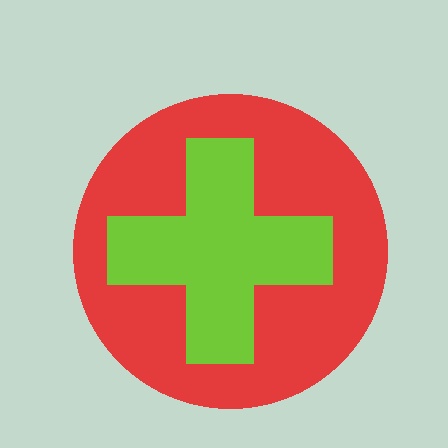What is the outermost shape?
The red circle.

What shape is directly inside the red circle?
The lime cross.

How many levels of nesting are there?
2.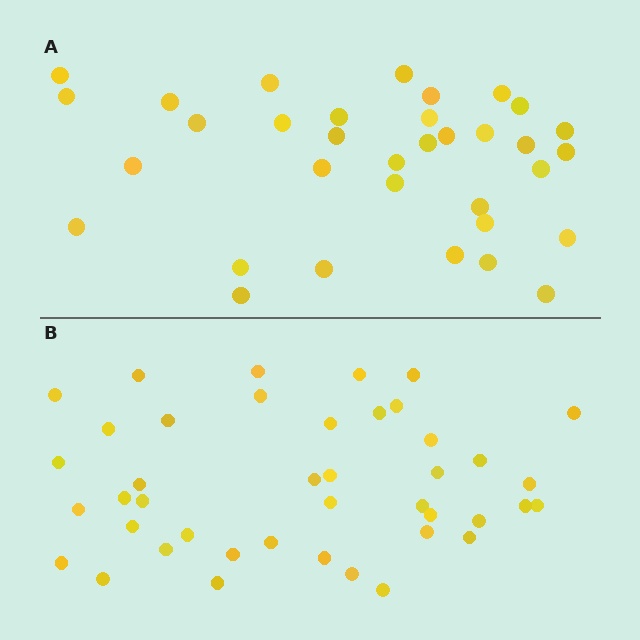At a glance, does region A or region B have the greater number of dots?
Region B (the bottom region) has more dots.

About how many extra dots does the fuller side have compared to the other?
Region B has roughly 8 or so more dots than region A.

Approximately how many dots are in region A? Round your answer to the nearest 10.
About 30 dots. (The exact count is 34, which rounds to 30.)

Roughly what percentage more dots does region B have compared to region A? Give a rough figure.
About 25% more.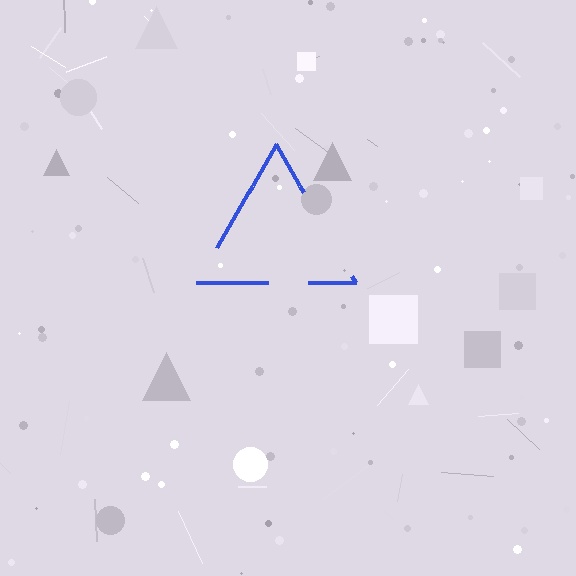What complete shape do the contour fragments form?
The contour fragments form a triangle.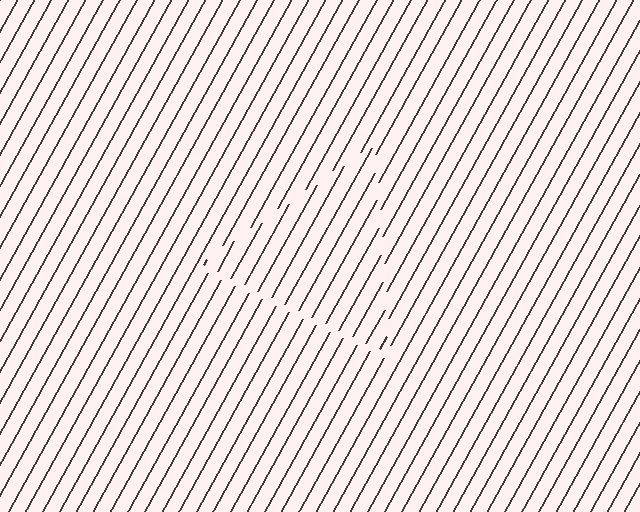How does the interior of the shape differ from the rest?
The interior of the shape contains the same grating, shifted by half a period — the contour is defined by the phase discontinuity where line-ends from the inner and outer gratings abut.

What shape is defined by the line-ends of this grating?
An illusory triangle. The interior of the shape contains the same grating, shifted by half a period — the contour is defined by the phase discontinuity where line-ends from the inner and outer gratings abut.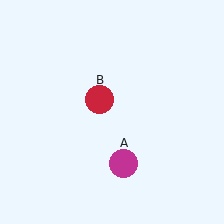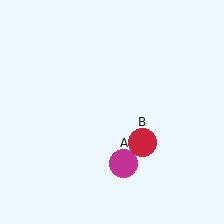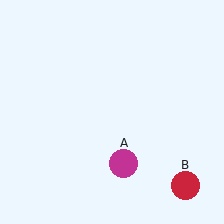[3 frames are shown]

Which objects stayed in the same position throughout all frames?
Magenta circle (object A) remained stationary.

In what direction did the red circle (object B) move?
The red circle (object B) moved down and to the right.